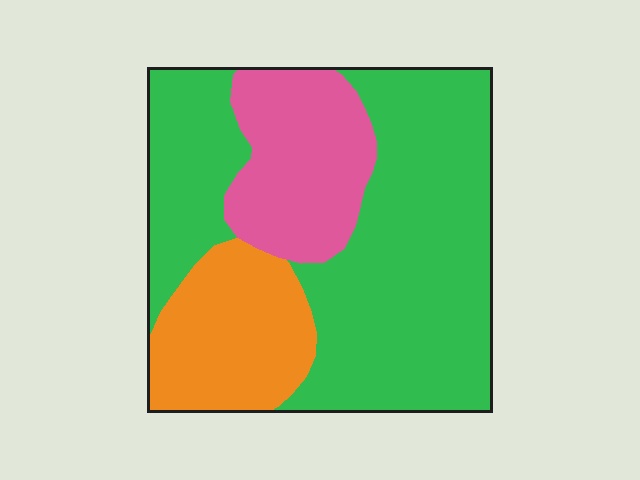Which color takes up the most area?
Green, at roughly 60%.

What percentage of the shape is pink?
Pink covers around 20% of the shape.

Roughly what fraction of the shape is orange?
Orange covers 19% of the shape.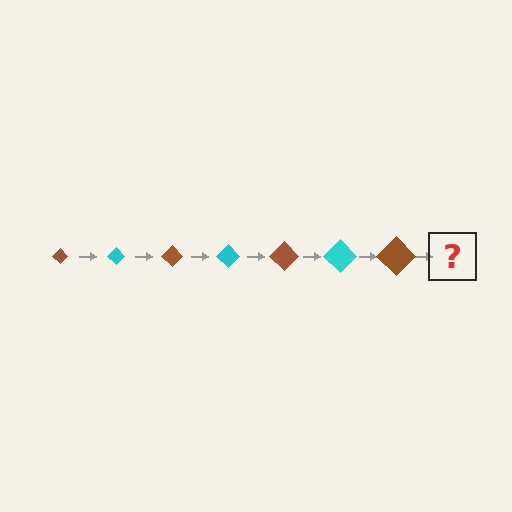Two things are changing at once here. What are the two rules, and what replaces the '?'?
The two rules are that the diamond grows larger each step and the color cycles through brown and cyan. The '?' should be a cyan diamond, larger than the previous one.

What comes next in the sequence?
The next element should be a cyan diamond, larger than the previous one.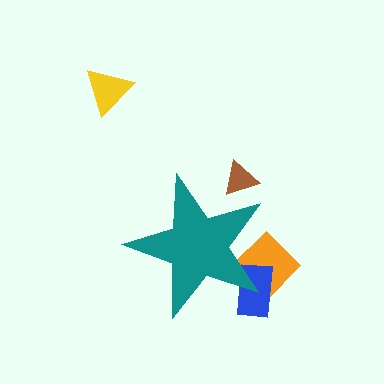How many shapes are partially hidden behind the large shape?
3 shapes are partially hidden.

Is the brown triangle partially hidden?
Yes, the brown triangle is partially hidden behind the teal star.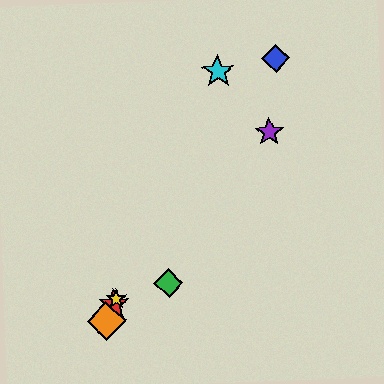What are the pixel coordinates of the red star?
The red star is at (114, 304).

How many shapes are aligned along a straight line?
4 shapes (the red star, the yellow star, the orange diamond, the cyan star) are aligned along a straight line.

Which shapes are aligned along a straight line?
The red star, the yellow star, the orange diamond, the cyan star are aligned along a straight line.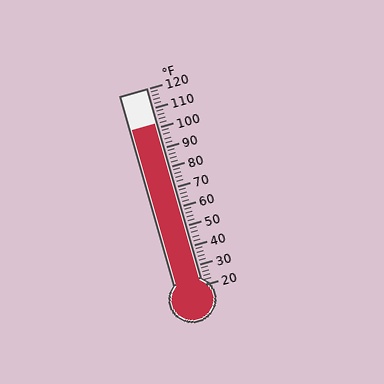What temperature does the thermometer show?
The thermometer shows approximately 102°F.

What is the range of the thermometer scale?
The thermometer scale ranges from 20°F to 120°F.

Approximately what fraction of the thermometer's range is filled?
The thermometer is filled to approximately 80% of its range.